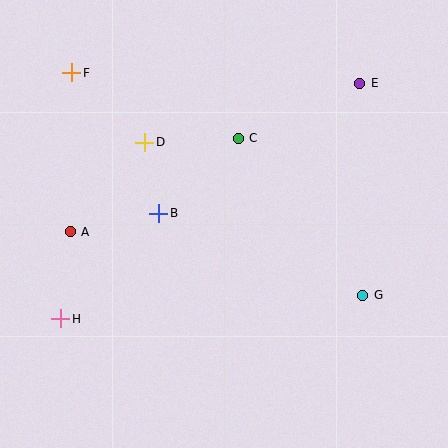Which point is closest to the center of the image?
Point B at (159, 213) is closest to the center.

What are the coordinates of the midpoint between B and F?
The midpoint between B and F is at (115, 143).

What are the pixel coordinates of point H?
Point H is at (61, 319).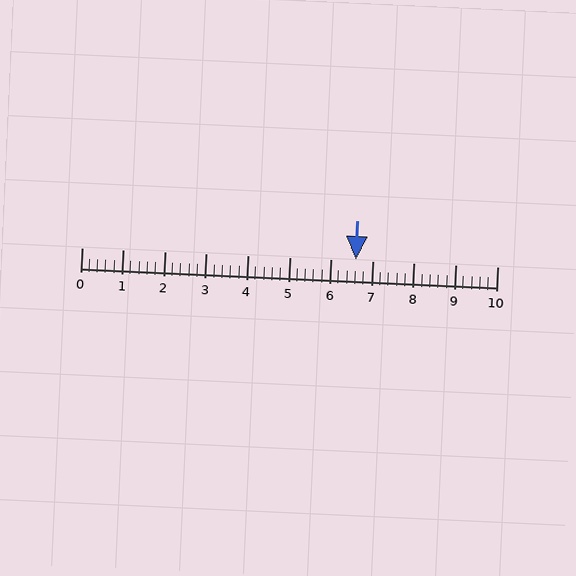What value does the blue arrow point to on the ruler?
The blue arrow points to approximately 6.6.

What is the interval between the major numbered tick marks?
The major tick marks are spaced 1 units apart.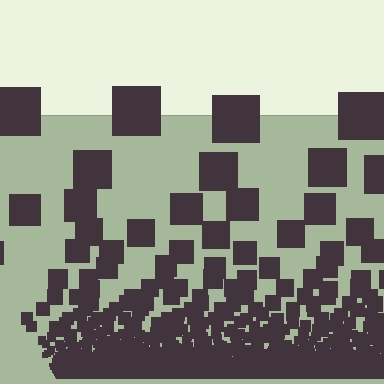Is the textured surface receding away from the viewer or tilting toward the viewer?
The surface appears to tilt toward the viewer. Texture elements get larger and sparser toward the top.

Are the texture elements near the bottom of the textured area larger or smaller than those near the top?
Smaller. The gradient is inverted — elements near the bottom are smaller and denser.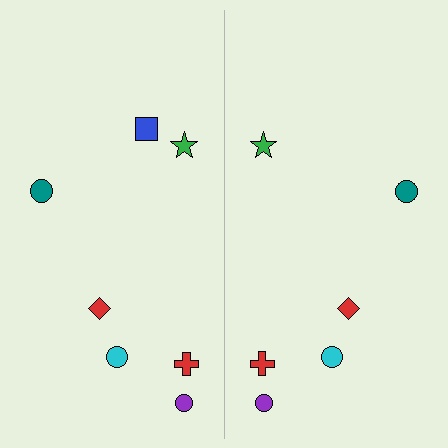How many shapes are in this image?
There are 13 shapes in this image.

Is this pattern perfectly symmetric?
No, the pattern is not perfectly symmetric. A blue square is missing from the right side.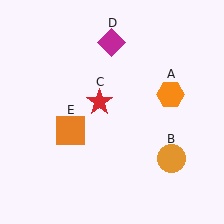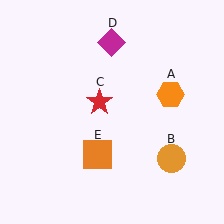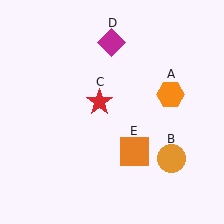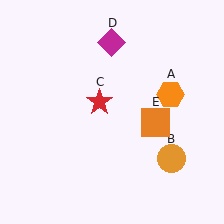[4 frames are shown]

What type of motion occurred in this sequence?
The orange square (object E) rotated counterclockwise around the center of the scene.